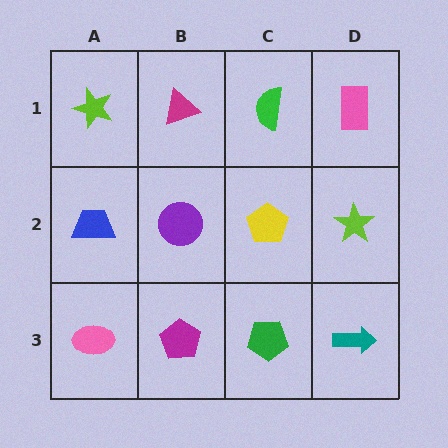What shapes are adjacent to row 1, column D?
A lime star (row 2, column D), a green semicircle (row 1, column C).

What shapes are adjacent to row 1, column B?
A purple circle (row 2, column B), a lime star (row 1, column A), a green semicircle (row 1, column C).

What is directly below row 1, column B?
A purple circle.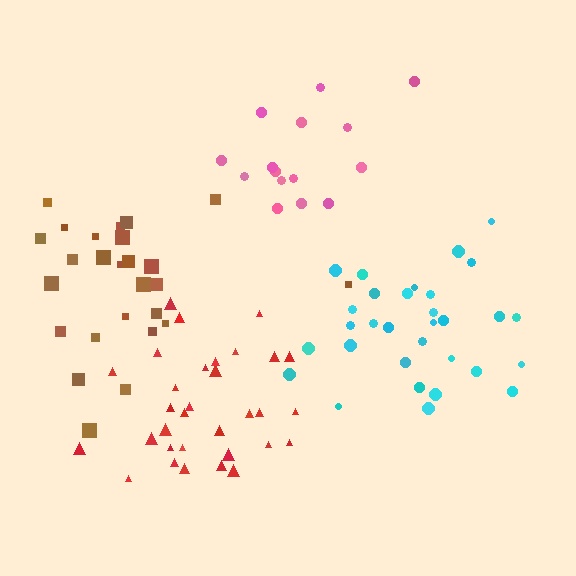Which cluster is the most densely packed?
Red.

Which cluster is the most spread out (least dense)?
Brown.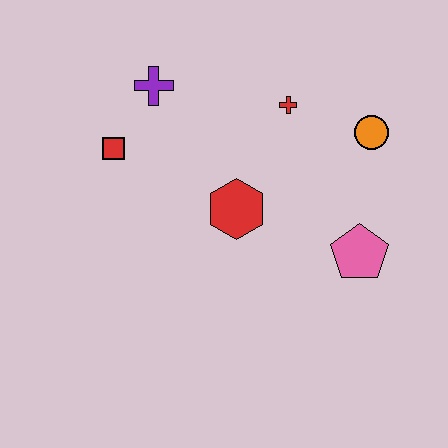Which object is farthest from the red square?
The pink pentagon is farthest from the red square.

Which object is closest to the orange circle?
The red cross is closest to the orange circle.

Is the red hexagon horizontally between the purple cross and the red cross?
Yes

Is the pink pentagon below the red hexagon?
Yes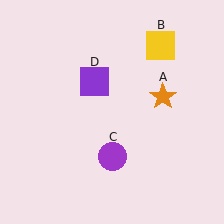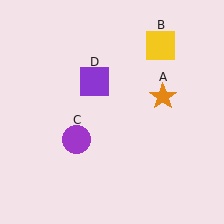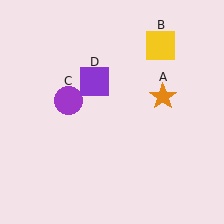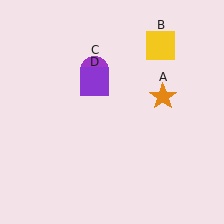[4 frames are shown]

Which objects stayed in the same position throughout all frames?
Orange star (object A) and yellow square (object B) and purple square (object D) remained stationary.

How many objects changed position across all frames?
1 object changed position: purple circle (object C).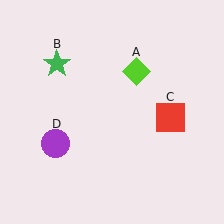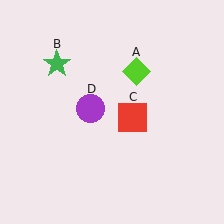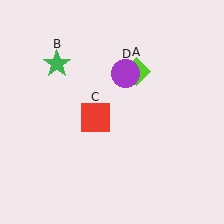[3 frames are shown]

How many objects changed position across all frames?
2 objects changed position: red square (object C), purple circle (object D).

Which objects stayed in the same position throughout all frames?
Lime diamond (object A) and green star (object B) remained stationary.